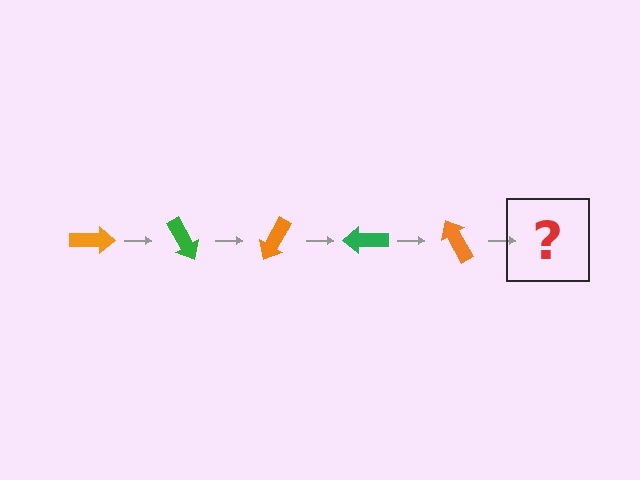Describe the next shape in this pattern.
It should be a green arrow, rotated 300 degrees from the start.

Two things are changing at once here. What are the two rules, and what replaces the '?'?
The two rules are that it rotates 60 degrees each step and the color cycles through orange and green. The '?' should be a green arrow, rotated 300 degrees from the start.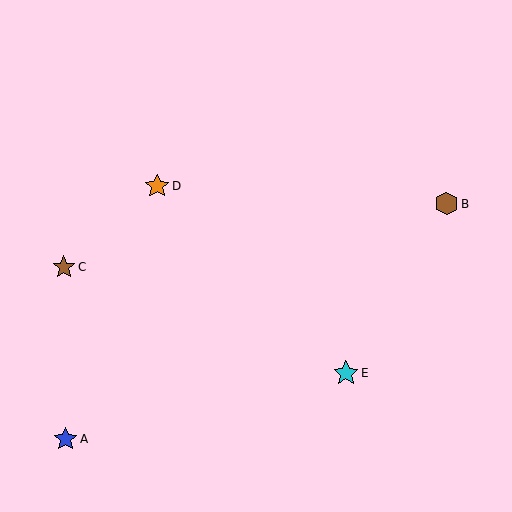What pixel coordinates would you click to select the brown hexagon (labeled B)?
Click at (446, 204) to select the brown hexagon B.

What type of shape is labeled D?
Shape D is an orange star.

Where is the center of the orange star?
The center of the orange star is at (157, 186).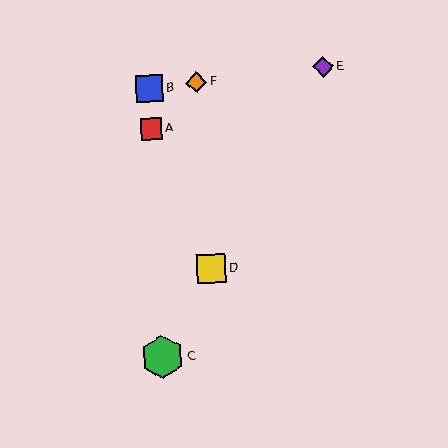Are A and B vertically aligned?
Yes, both are at x≈151.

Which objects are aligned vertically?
Objects A, B, C are aligned vertically.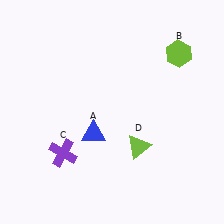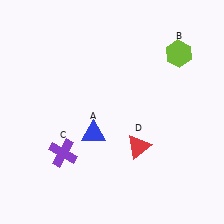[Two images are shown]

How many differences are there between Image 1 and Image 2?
There is 1 difference between the two images.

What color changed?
The triangle (D) changed from lime in Image 1 to red in Image 2.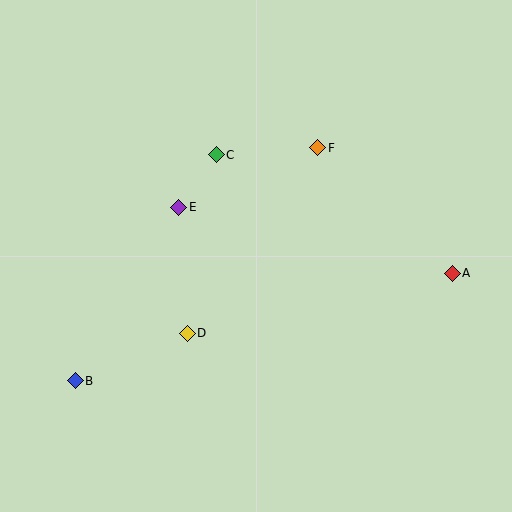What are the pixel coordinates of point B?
Point B is at (75, 381).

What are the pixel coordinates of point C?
Point C is at (216, 155).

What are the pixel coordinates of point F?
Point F is at (318, 148).